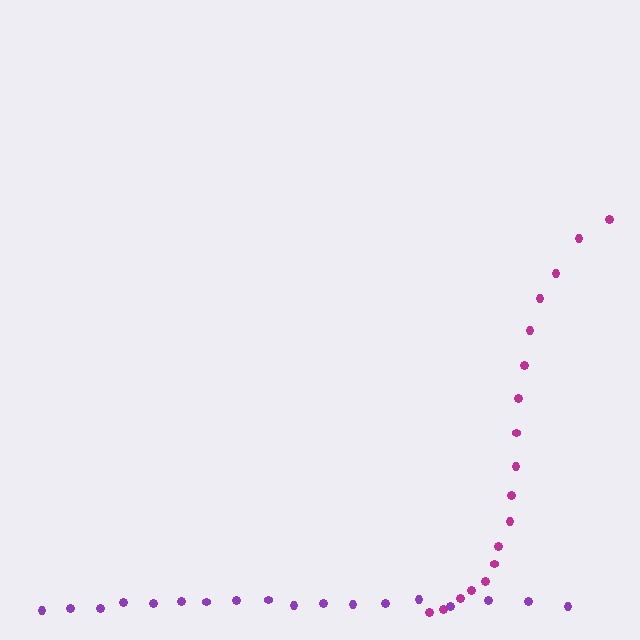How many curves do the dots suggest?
There are 2 distinct paths.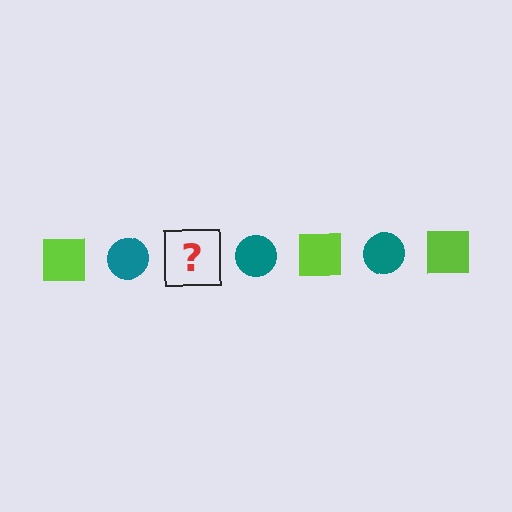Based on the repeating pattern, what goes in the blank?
The blank should be a lime square.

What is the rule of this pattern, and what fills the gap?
The rule is that the pattern alternates between lime square and teal circle. The gap should be filled with a lime square.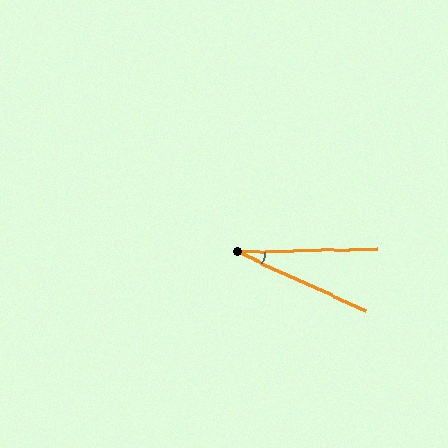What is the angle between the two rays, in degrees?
Approximately 26 degrees.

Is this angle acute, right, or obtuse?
It is acute.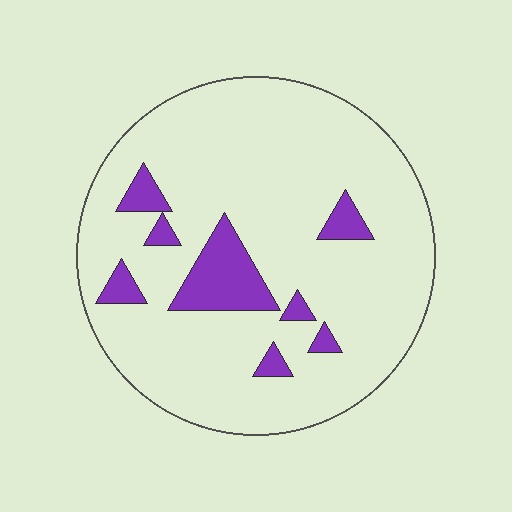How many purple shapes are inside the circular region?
8.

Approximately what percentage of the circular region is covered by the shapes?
Approximately 10%.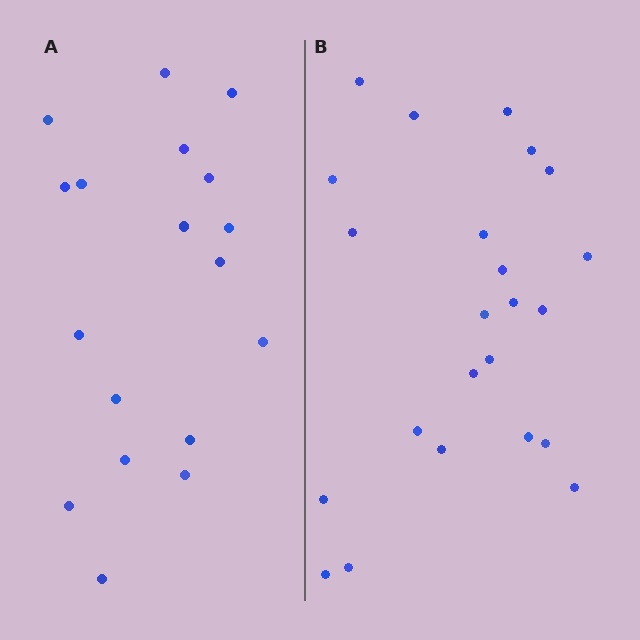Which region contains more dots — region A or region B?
Region B (the right region) has more dots.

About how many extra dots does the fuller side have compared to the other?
Region B has about 5 more dots than region A.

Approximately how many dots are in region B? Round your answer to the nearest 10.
About 20 dots. (The exact count is 23, which rounds to 20.)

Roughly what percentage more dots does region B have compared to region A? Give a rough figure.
About 30% more.